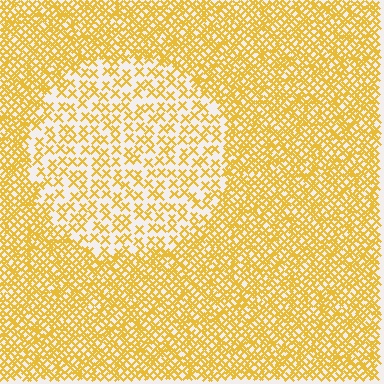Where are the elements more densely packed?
The elements are more densely packed outside the circle boundary.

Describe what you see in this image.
The image contains small yellow elements arranged at two different densities. A circle-shaped region is visible where the elements are less densely packed than the surrounding area.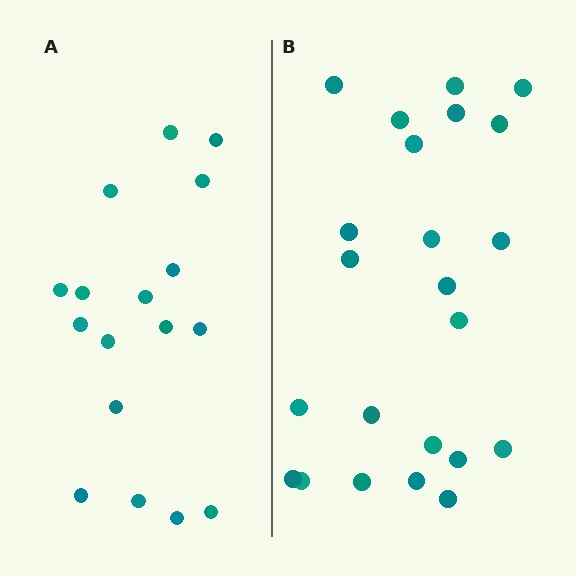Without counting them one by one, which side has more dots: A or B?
Region B (the right region) has more dots.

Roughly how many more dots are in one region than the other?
Region B has about 6 more dots than region A.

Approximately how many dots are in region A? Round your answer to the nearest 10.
About 20 dots. (The exact count is 17, which rounds to 20.)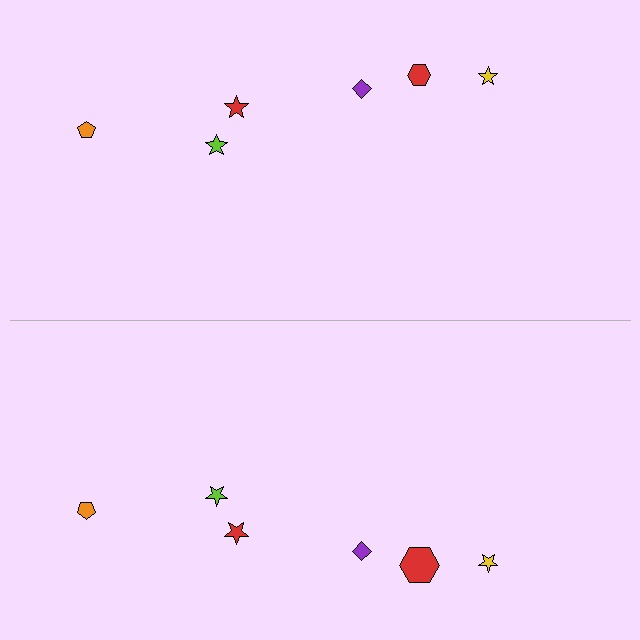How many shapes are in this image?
There are 12 shapes in this image.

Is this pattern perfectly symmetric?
No, the pattern is not perfectly symmetric. The red hexagon on the bottom side has a different size than its mirror counterpart.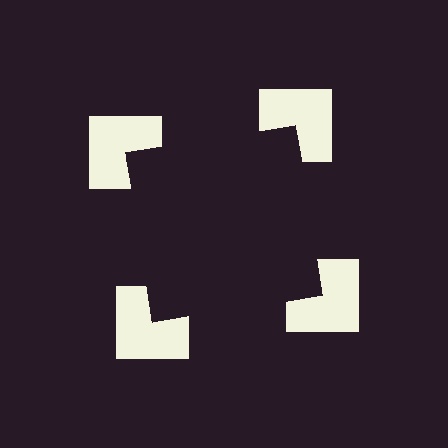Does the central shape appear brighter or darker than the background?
It typically appears slightly darker than the background, even though no actual brightness change is drawn.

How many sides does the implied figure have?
4 sides.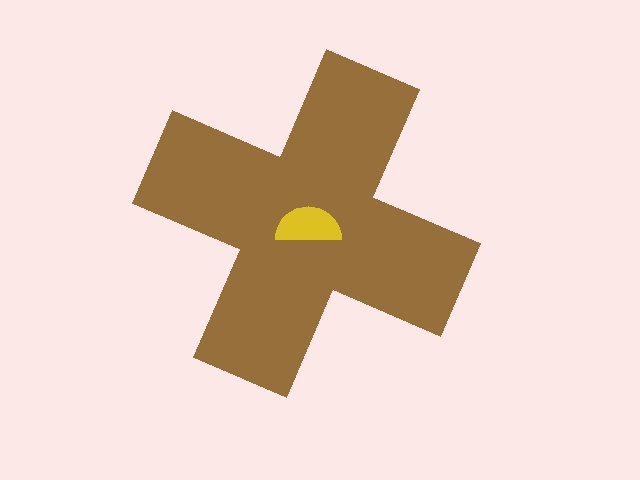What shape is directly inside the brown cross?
The yellow semicircle.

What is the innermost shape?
The yellow semicircle.